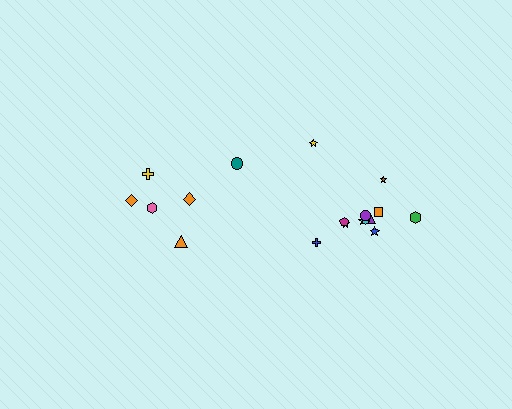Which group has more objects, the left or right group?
The right group.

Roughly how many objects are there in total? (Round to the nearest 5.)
Roughly 20 objects in total.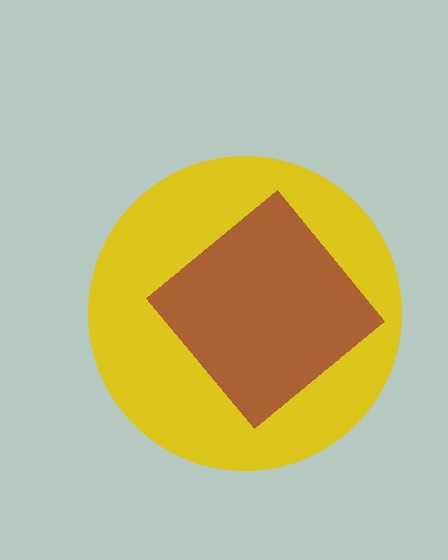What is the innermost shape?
The brown diamond.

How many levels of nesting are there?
2.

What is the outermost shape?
The yellow circle.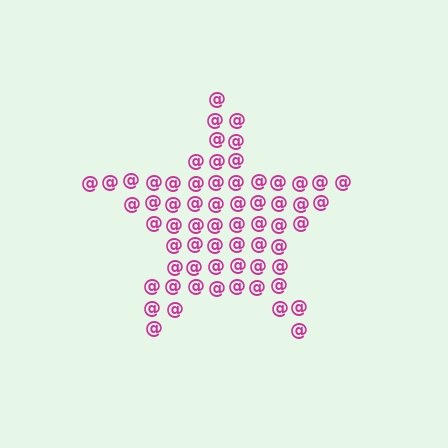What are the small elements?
The small elements are at signs.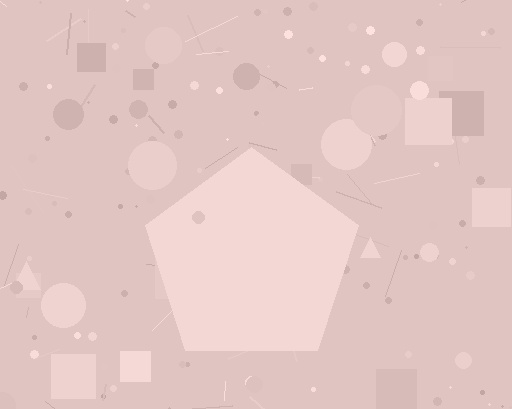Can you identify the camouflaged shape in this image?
The camouflaged shape is a pentagon.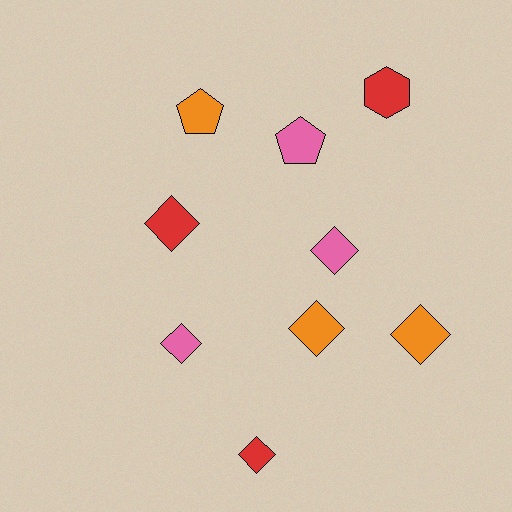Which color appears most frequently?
Pink, with 3 objects.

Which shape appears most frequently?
Diamond, with 6 objects.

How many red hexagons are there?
There is 1 red hexagon.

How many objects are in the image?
There are 9 objects.